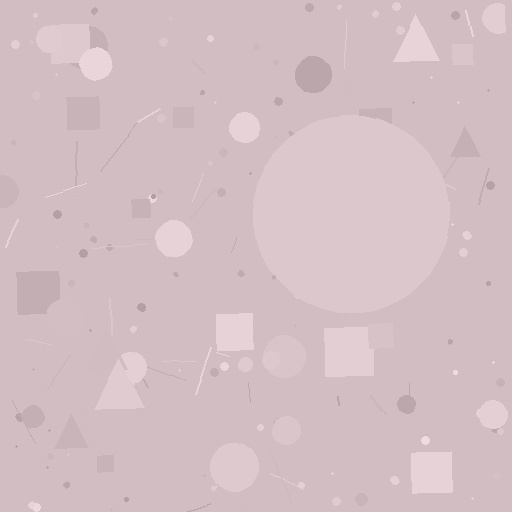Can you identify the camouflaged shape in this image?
The camouflaged shape is a circle.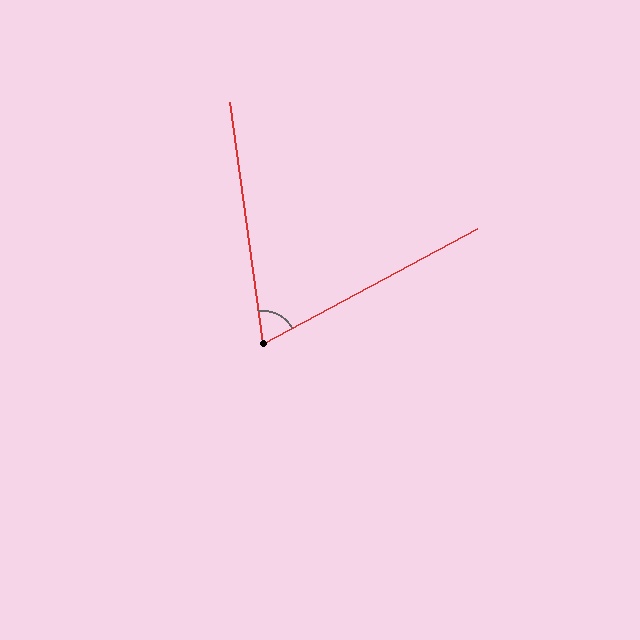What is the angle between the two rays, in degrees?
Approximately 70 degrees.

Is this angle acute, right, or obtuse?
It is acute.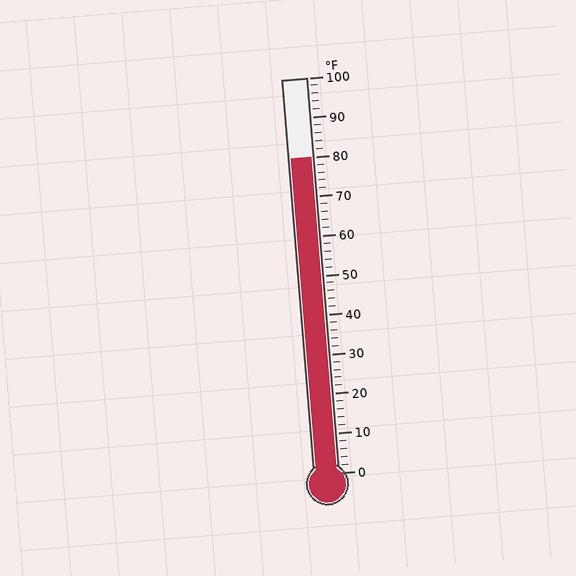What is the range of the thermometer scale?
The thermometer scale ranges from 0°F to 100°F.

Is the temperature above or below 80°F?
The temperature is at 80°F.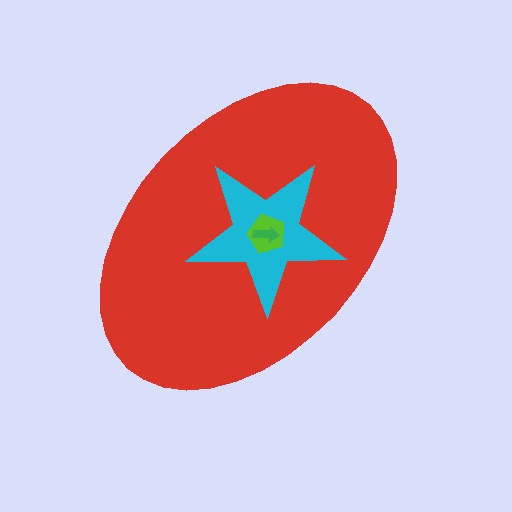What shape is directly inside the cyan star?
The lime pentagon.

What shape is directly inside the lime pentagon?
The green arrow.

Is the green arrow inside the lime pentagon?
Yes.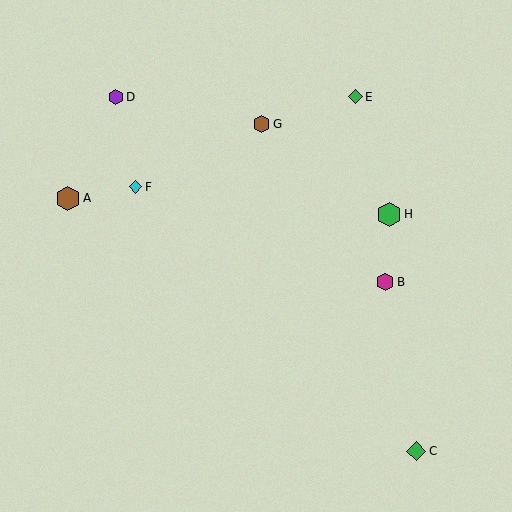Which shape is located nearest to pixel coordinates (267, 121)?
The brown hexagon (labeled G) at (261, 124) is nearest to that location.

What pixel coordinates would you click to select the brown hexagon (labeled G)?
Click at (261, 124) to select the brown hexagon G.